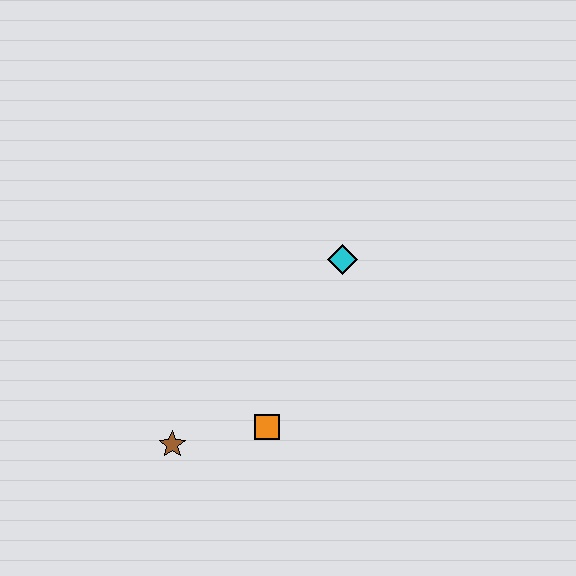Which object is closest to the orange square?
The brown star is closest to the orange square.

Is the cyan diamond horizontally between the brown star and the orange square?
No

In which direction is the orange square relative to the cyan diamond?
The orange square is below the cyan diamond.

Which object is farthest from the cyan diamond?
The brown star is farthest from the cyan diamond.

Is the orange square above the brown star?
Yes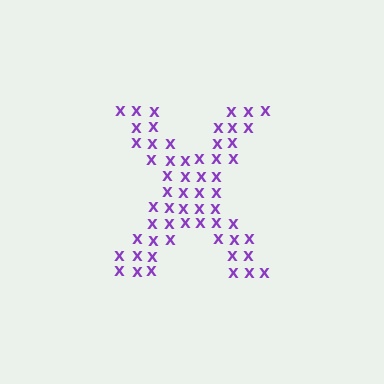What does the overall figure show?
The overall figure shows the letter X.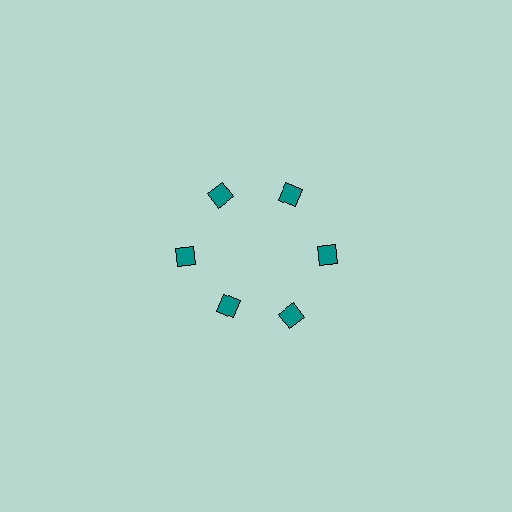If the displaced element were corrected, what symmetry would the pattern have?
It would have 6-fold rotational symmetry — the pattern would map onto itself every 60 degrees.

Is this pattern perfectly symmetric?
No. The 6 teal diamonds are arranged in a ring, but one element near the 7 o'clock position is pulled inward toward the center, breaking the 6-fold rotational symmetry.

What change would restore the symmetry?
The symmetry would be restored by moving it outward, back onto the ring so that all 6 diamonds sit at equal angles and equal distance from the center.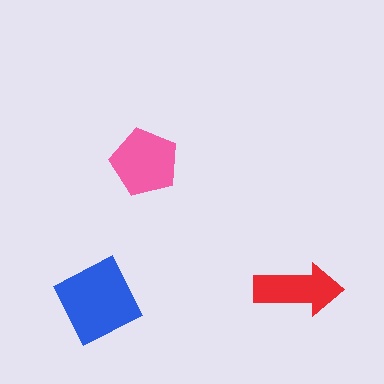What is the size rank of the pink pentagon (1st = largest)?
2nd.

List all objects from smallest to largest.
The red arrow, the pink pentagon, the blue diamond.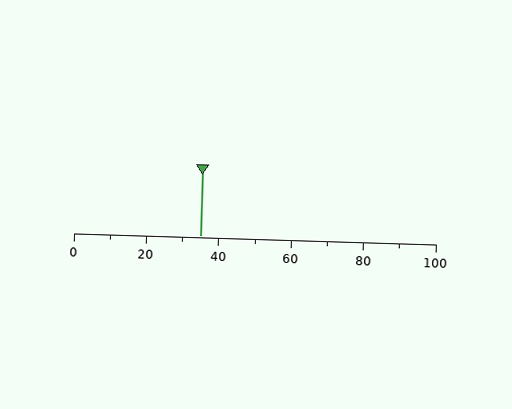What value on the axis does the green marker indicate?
The marker indicates approximately 35.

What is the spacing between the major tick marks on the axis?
The major ticks are spaced 20 apart.